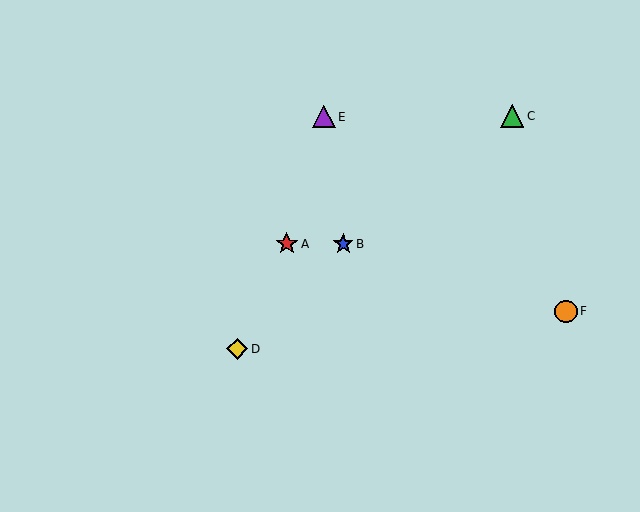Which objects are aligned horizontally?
Objects A, B are aligned horizontally.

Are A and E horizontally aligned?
No, A is at y≈244 and E is at y≈117.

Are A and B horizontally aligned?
Yes, both are at y≈244.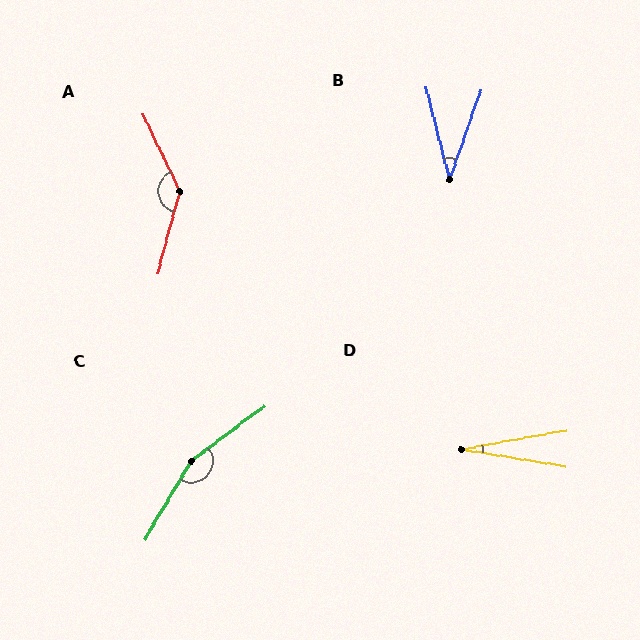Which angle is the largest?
C, at approximately 157 degrees.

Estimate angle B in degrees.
Approximately 34 degrees.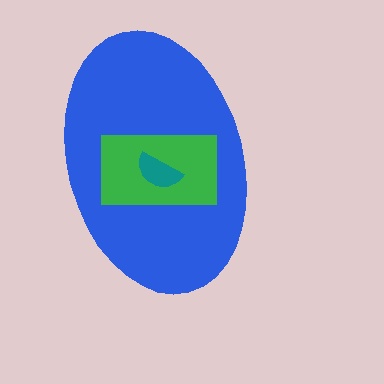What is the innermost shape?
The teal semicircle.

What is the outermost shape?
The blue ellipse.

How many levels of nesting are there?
3.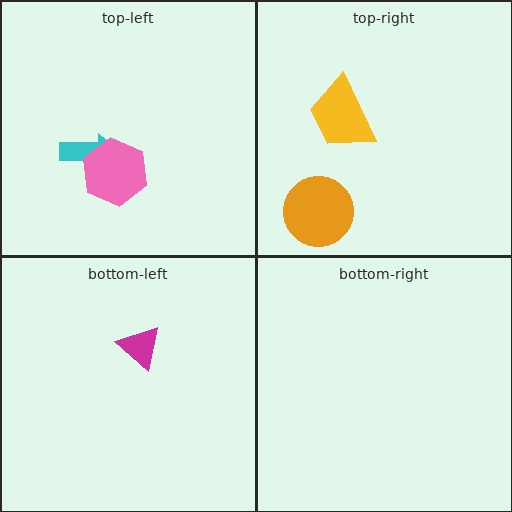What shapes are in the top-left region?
The cyan arrow, the pink hexagon.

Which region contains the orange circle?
The top-right region.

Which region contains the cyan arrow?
The top-left region.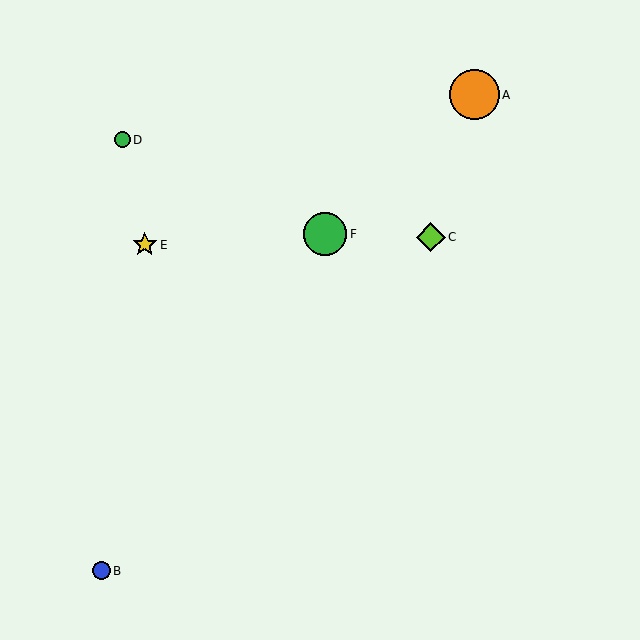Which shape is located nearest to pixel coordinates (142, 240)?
The yellow star (labeled E) at (145, 245) is nearest to that location.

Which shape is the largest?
The orange circle (labeled A) is the largest.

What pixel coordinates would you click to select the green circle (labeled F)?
Click at (325, 234) to select the green circle F.